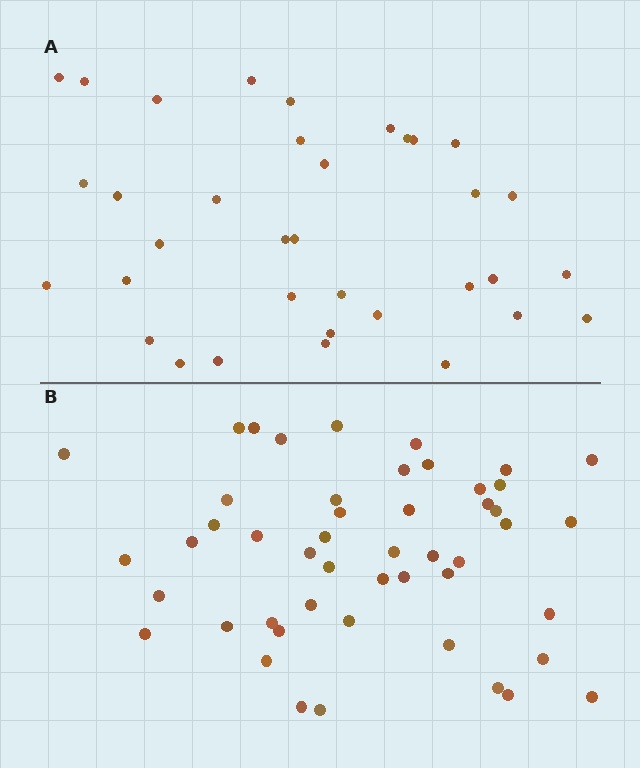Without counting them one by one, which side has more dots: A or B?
Region B (the bottom region) has more dots.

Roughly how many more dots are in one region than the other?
Region B has approximately 15 more dots than region A.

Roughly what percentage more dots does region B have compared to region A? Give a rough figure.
About 40% more.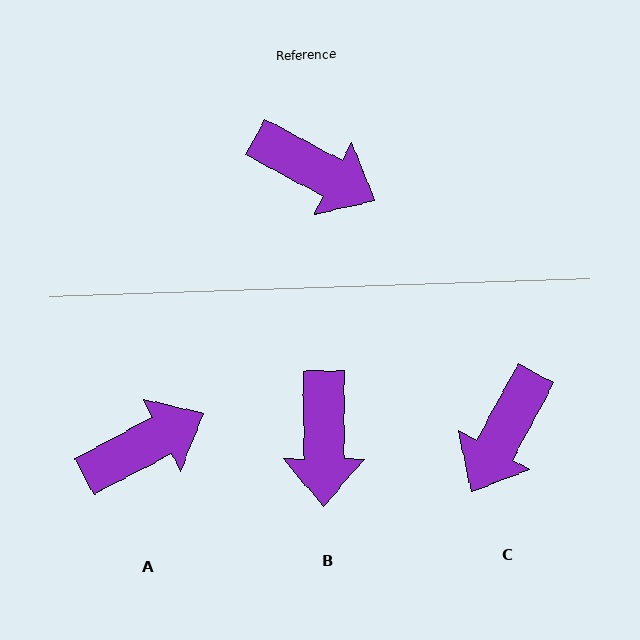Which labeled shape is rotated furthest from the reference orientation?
C, about 90 degrees away.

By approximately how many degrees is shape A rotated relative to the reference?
Approximately 56 degrees counter-clockwise.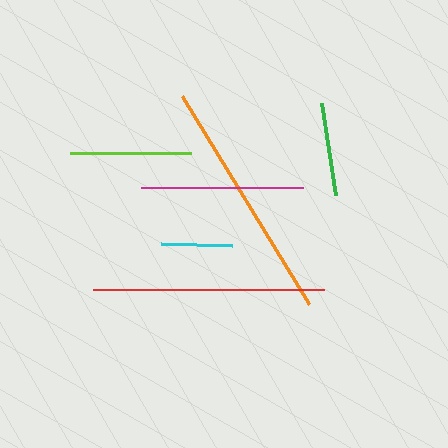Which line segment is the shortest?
The cyan line is the shortest at approximately 72 pixels.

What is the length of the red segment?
The red segment is approximately 231 pixels long.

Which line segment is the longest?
The orange line is the longest at approximately 244 pixels.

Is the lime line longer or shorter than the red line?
The red line is longer than the lime line.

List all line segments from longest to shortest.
From longest to shortest: orange, red, magenta, lime, green, cyan.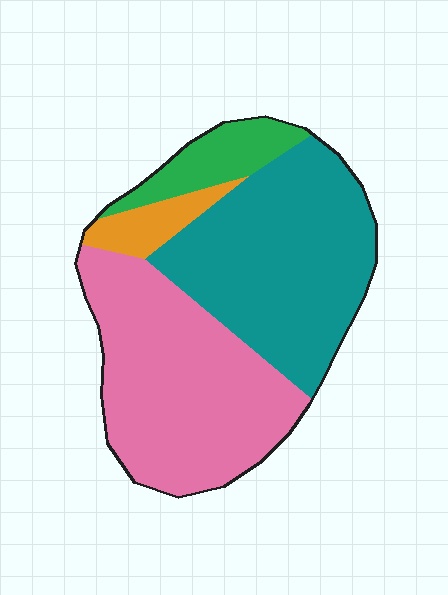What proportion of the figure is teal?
Teal covers roughly 40% of the figure.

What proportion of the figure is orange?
Orange takes up less than a sixth of the figure.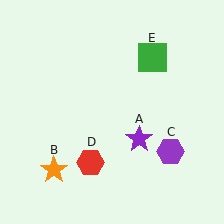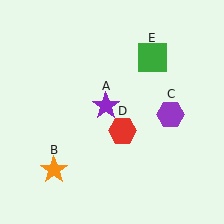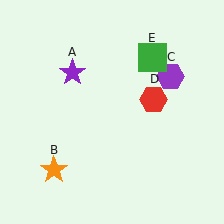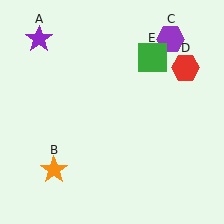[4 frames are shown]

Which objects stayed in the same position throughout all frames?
Orange star (object B) and green square (object E) remained stationary.